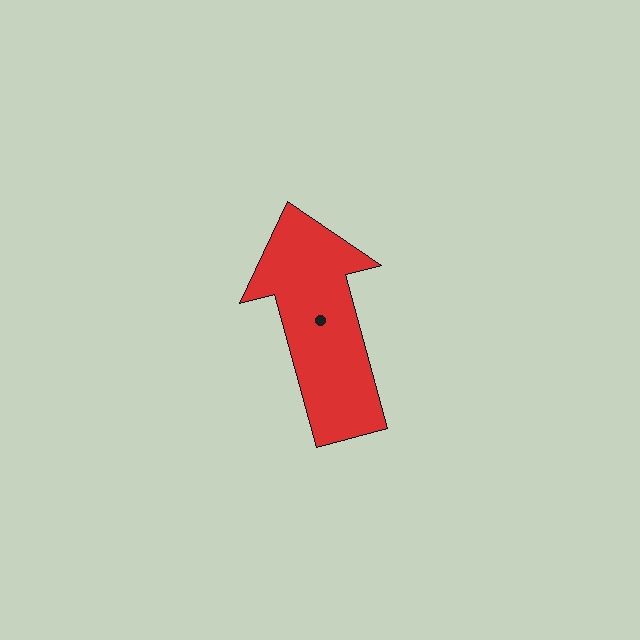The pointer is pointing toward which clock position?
Roughly 11 o'clock.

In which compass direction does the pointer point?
North.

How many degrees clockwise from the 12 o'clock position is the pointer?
Approximately 345 degrees.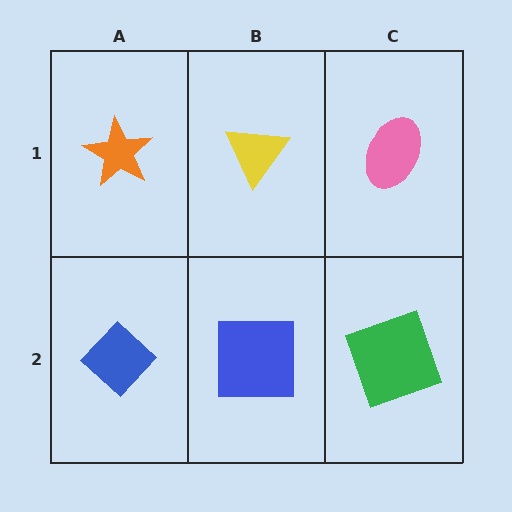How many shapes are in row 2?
3 shapes.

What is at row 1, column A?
An orange star.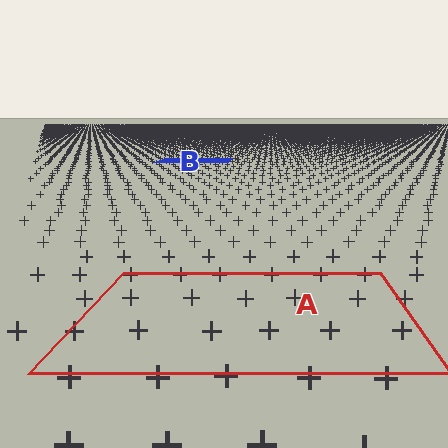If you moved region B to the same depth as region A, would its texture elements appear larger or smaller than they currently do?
They would appear larger. At a closer depth, the same texture elements are projected at a bigger on-screen size.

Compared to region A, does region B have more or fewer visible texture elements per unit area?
Region B has more texture elements per unit area — they are packed more densely because it is farther away.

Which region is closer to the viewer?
Region A is closer. The texture elements there are larger and more spread out.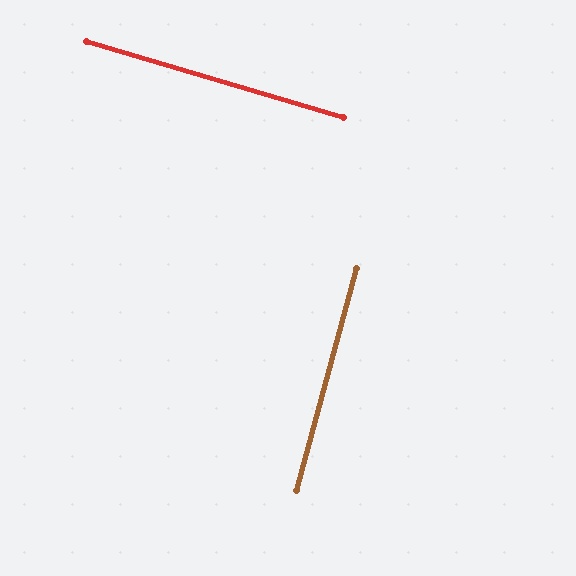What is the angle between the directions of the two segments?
Approximately 89 degrees.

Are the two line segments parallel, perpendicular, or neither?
Perpendicular — they meet at approximately 89°.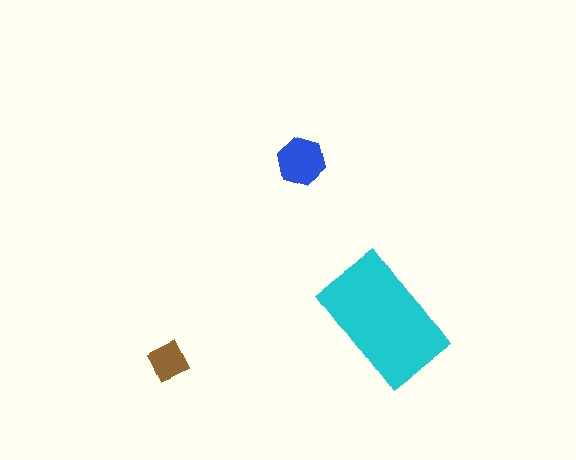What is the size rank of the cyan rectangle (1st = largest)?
1st.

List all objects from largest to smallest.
The cyan rectangle, the blue hexagon, the brown diamond.